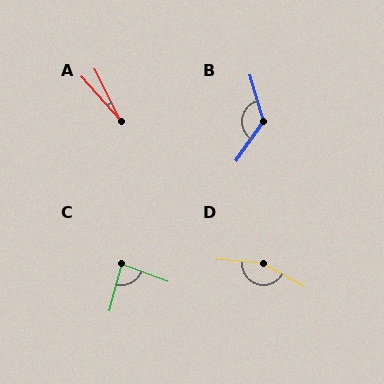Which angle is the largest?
D, at approximately 155 degrees.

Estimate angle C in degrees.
Approximately 84 degrees.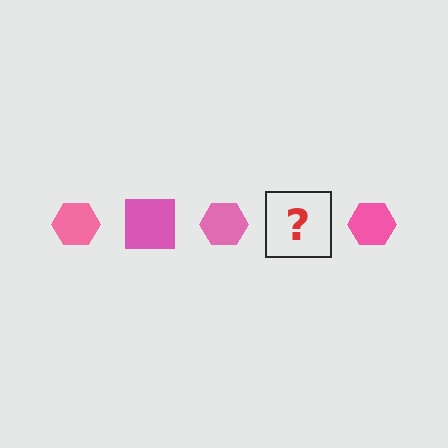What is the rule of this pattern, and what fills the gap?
The rule is that the pattern cycles through hexagon, square shapes in pink. The gap should be filled with a pink square.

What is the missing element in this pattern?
The missing element is a pink square.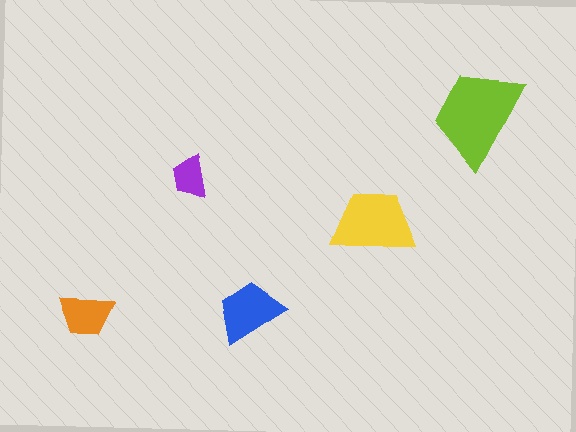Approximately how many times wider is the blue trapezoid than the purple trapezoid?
About 1.5 times wider.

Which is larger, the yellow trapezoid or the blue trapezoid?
The yellow one.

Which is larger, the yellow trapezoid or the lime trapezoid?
The lime one.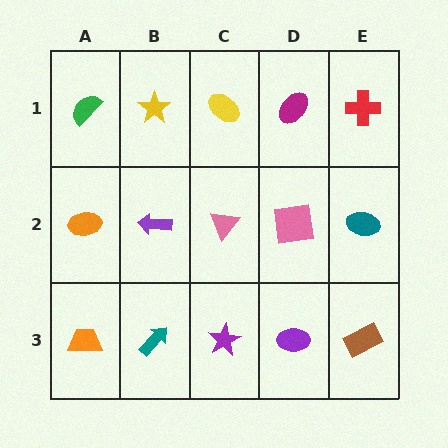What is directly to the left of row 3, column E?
A purple ellipse.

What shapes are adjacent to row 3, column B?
A purple arrow (row 2, column B), an orange trapezoid (row 3, column A), a purple star (row 3, column C).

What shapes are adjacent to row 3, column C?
A pink triangle (row 2, column C), a teal arrow (row 3, column B), a purple ellipse (row 3, column D).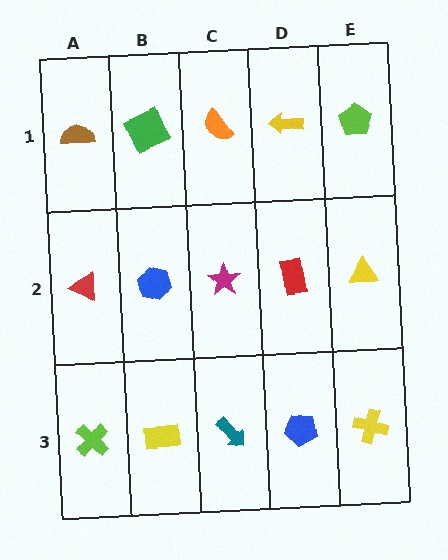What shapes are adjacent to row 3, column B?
A blue hexagon (row 2, column B), a lime cross (row 3, column A), a teal arrow (row 3, column C).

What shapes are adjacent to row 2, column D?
A yellow arrow (row 1, column D), a blue pentagon (row 3, column D), a magenta star (row 2, column C), a yellow triangle (row 2, column E).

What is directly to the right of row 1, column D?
A lime pentagon.